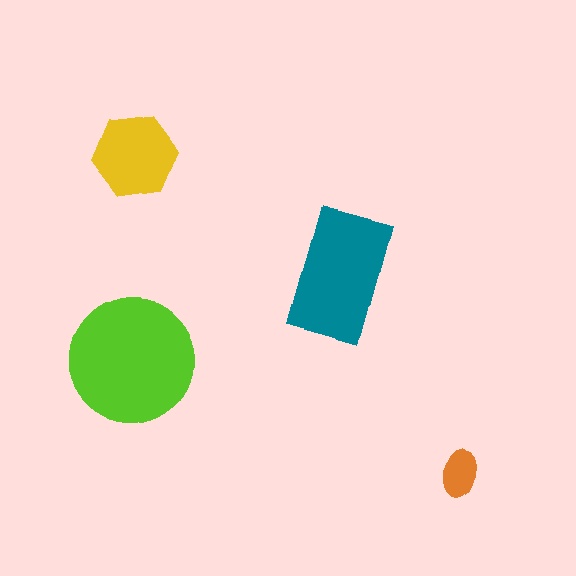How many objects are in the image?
There are 4 objects in the image.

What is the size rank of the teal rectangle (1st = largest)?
2nd.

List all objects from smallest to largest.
The orange ellipse, the yellow hexagon, the teal rectangle, the lime circle.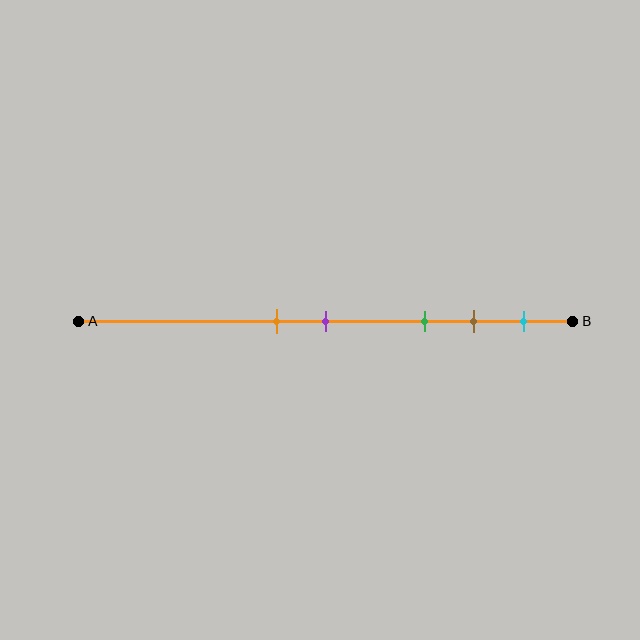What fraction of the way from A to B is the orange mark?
The orange mark is approximately 40% (0.4) of the way from A to B.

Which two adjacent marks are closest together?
The orange and purple marks are the closest adjacent pair.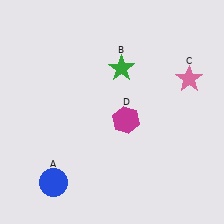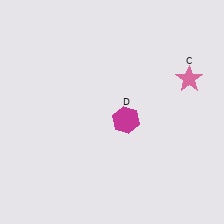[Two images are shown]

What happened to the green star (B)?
The green star (B) was removed in Image 2. It was in the top-right area of Image 1.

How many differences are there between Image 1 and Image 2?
There are 2 differences between the two images.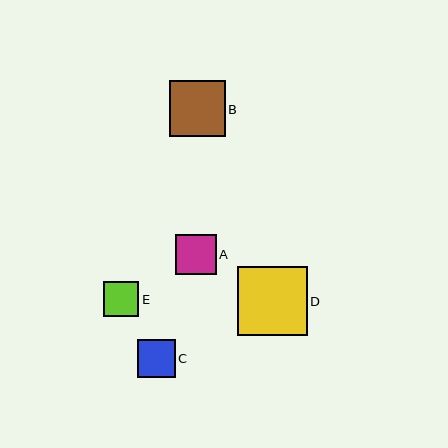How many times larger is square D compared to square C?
Square D is approximately 1.8 times the size of square C.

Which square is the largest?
Square D is the largest with a size of approximately 70 pixels.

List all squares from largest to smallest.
From largest to smallest: D, B, A, C, E.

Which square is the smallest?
Square E is the smallest with a size of approximately 35 pixels.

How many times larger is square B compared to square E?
Square B is approximately 1.6 times the size of square E.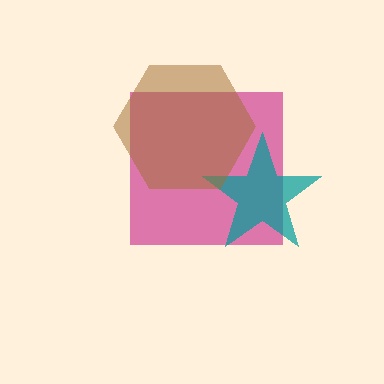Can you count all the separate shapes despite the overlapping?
Yes, there are 3 separate shapes.